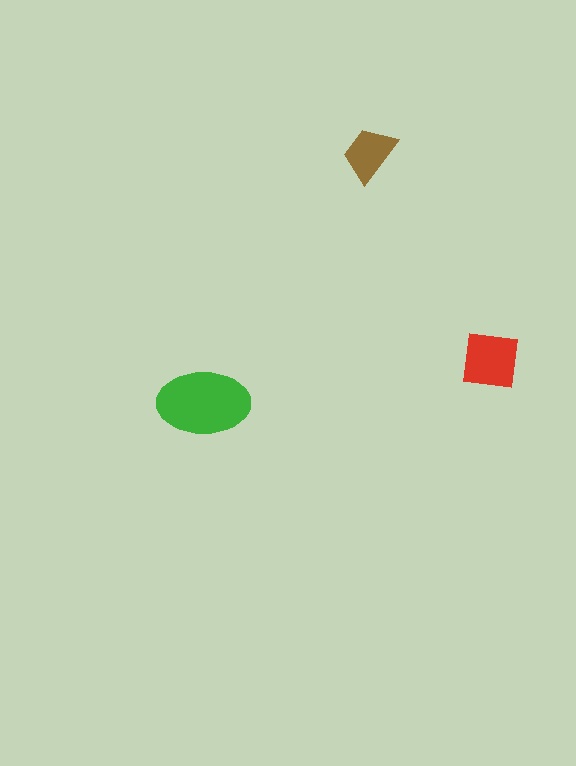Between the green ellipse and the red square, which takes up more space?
The green ellipse.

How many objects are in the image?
There are 3 objects in the image.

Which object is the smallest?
The brown trapezoid.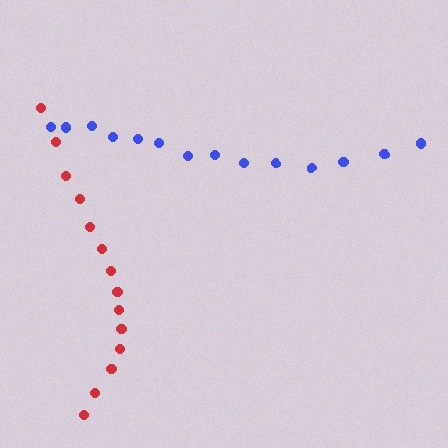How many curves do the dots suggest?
There are 2 distinct paths.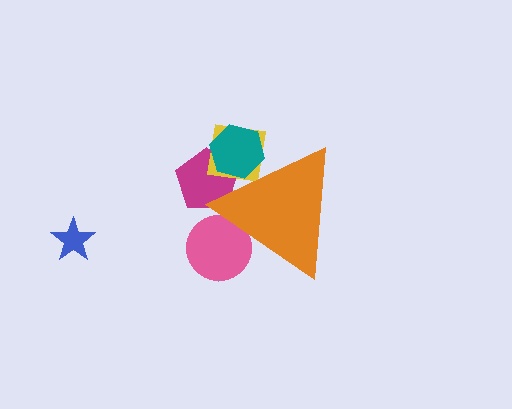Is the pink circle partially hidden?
Yes, the pink circle is partially hidden behind the orange triangle.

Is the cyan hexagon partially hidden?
Yes, the cyan hexagon is partially hidden behind the orange triangle.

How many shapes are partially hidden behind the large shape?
5 shapes are partially hidden.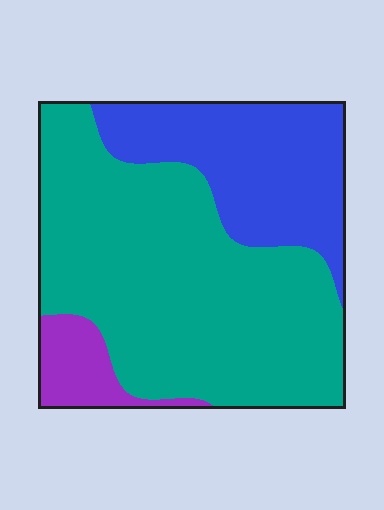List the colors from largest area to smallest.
From largest to smallest: teal, blue, purple.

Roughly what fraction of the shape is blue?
Blue covers 29% of the shape.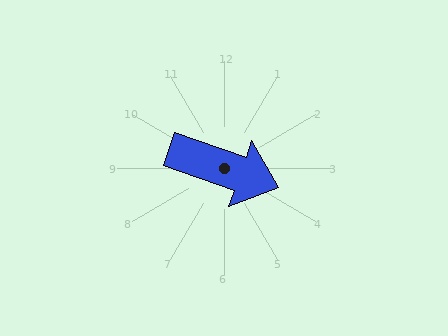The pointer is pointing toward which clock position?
Roughly 4 o'clock.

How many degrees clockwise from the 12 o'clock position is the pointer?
Approximately 109 degrees.